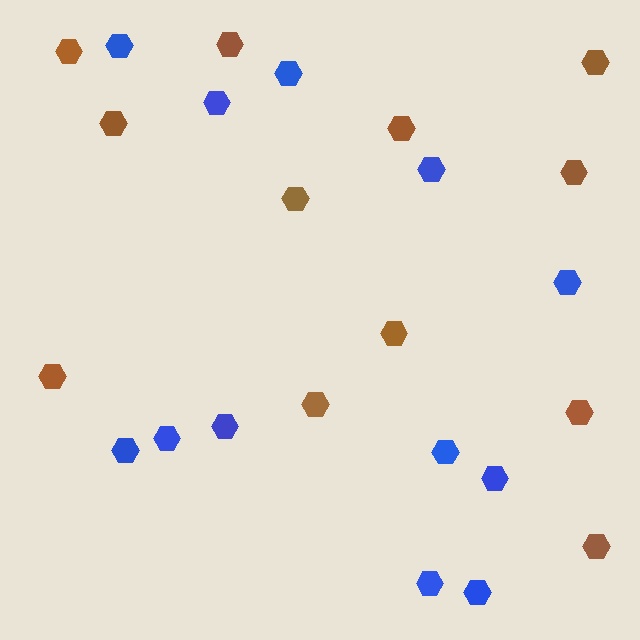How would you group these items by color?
There are 2 groups: one group of blue hexagons (12) and one group of brown hexagons (12).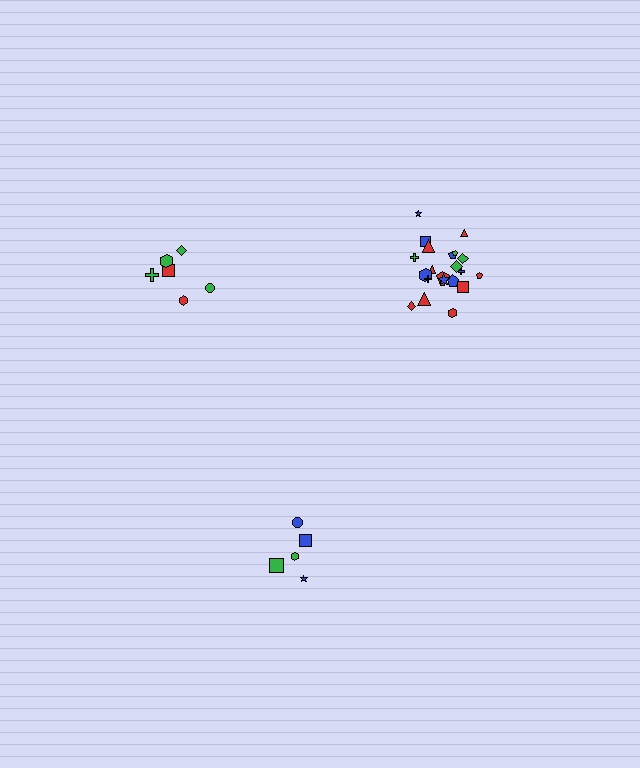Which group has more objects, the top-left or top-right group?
The top-right group.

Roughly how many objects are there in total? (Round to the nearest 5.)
Roughly 35 objects in total.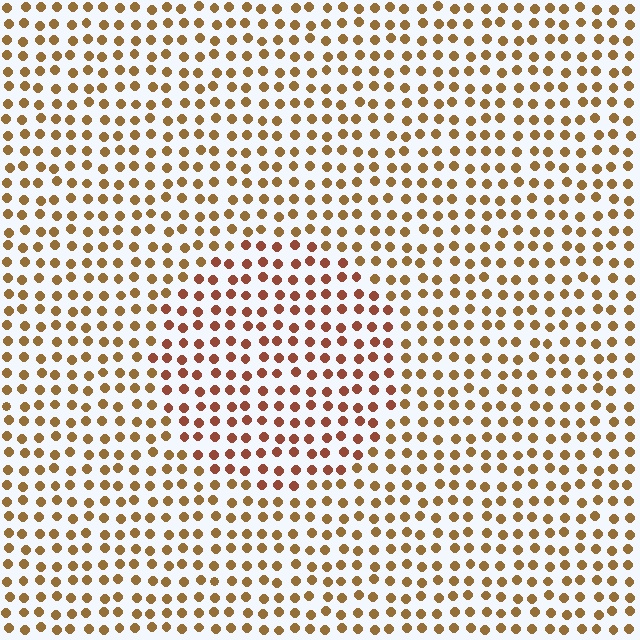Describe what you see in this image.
The image is filled with small brown elements in a uniform arrangement. A circle-shaped region is visible where the elements are tinted to a slightly different hue, forming a subtle color boundary.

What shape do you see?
I see a circle.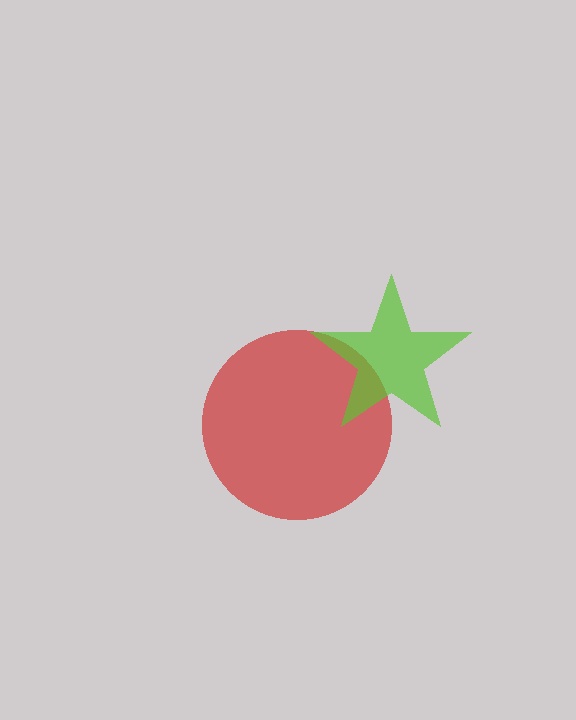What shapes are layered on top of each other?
The layered shapes are: a red circle, a lime star.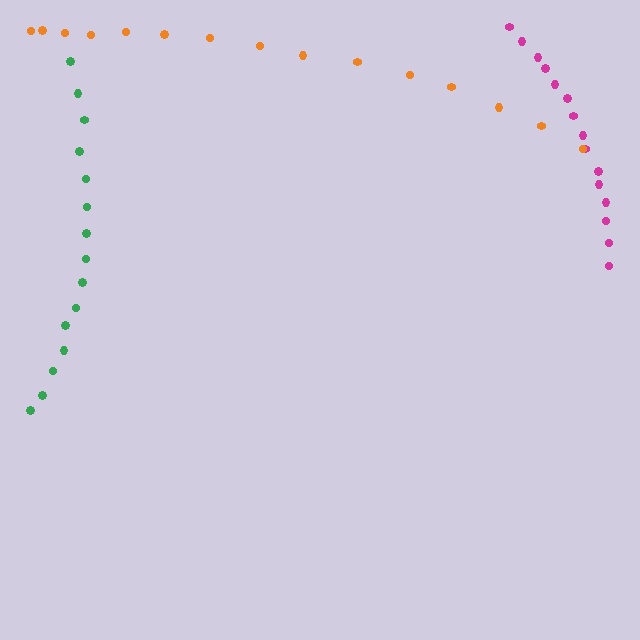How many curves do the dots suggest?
There are 3 distinct paths.